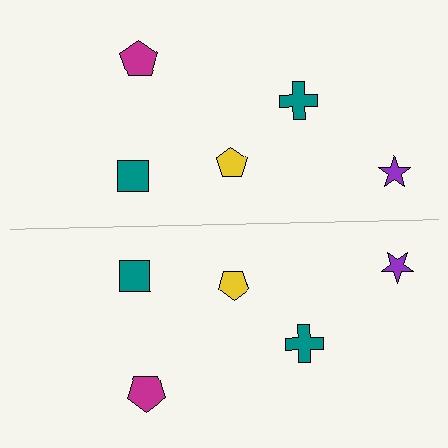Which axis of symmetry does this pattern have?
The pattern has a horizontal axis of symmetry running through the center of the image.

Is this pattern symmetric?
Yes, this pattern has bilateral (reflection) symmetry.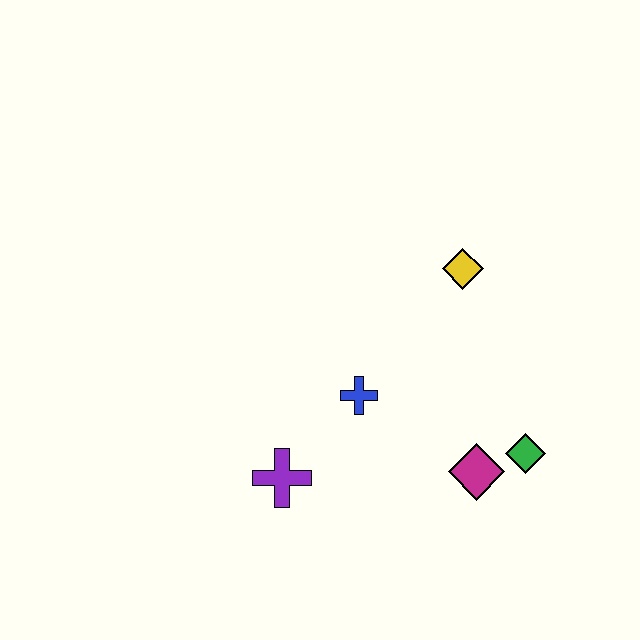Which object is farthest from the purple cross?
The yellow diamond is farthest from the purple cross.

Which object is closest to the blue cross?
The purple cross is closest to the blue cross.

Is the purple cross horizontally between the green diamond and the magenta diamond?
No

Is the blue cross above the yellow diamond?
No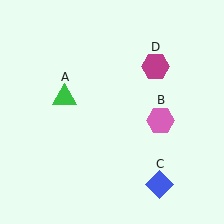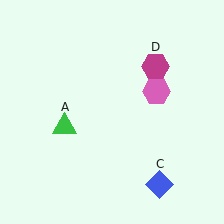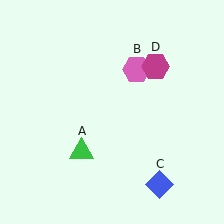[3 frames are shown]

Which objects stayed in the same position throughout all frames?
Blue diamond (object C) and magenta hexagon (object D) remained stationary.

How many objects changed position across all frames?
2 objects changed position: green triangle (object A), pink hexagon (object B).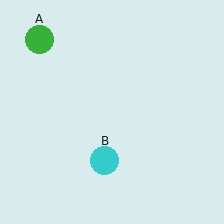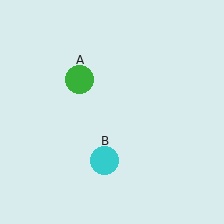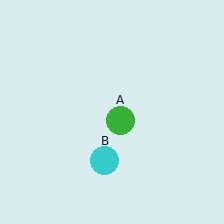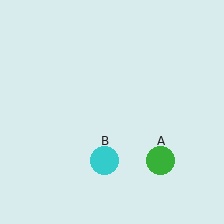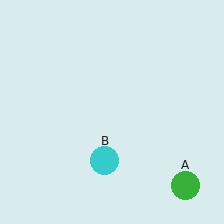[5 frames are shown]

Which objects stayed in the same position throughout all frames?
Cyan circle (object B) remained stationary.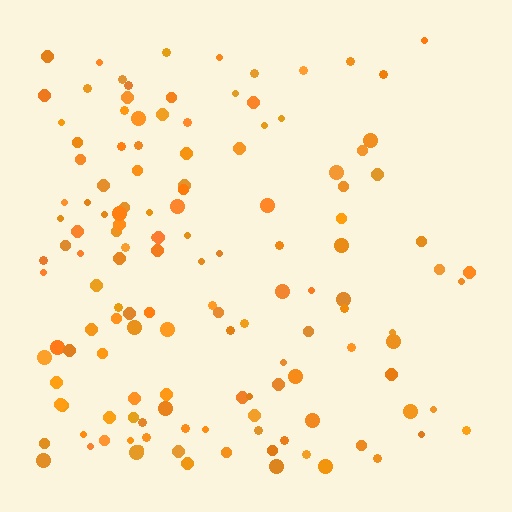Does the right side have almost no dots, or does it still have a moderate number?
Still a moderate number, just noticeably fewer than the left.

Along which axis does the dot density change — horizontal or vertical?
Horizontal.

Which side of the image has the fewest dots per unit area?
The right.